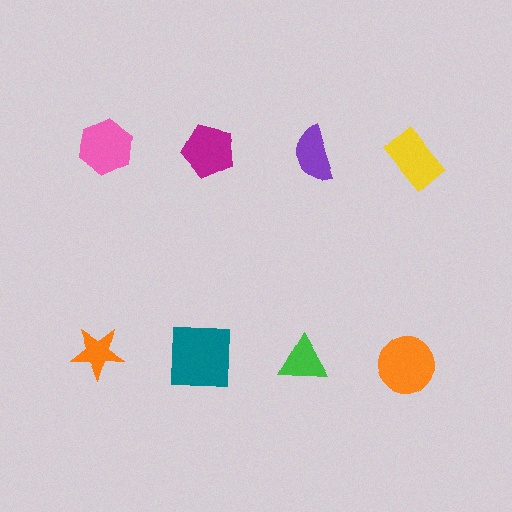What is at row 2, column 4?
An orange circle.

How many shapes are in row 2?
4 shapes.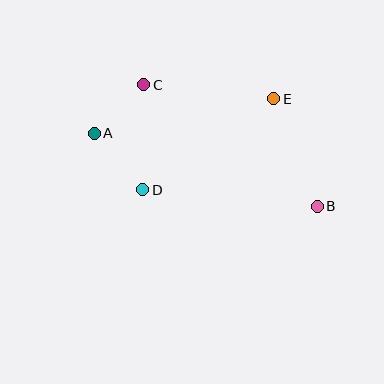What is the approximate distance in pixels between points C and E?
The distance between C and E is approximately 131 pixels.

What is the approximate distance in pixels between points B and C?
The distance between B and C is approximately 212 pixels.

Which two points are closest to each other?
Points A and C are closest to each other.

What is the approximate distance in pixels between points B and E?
The distance between B and E is approximately 116 pixels.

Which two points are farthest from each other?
Points A and B are farthest from each other.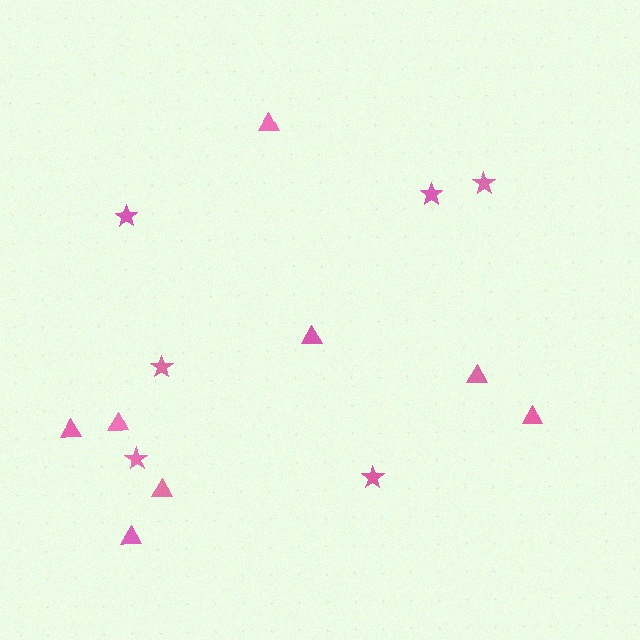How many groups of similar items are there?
There are 2 groups: one group of stars (6) and one group of triangles (8).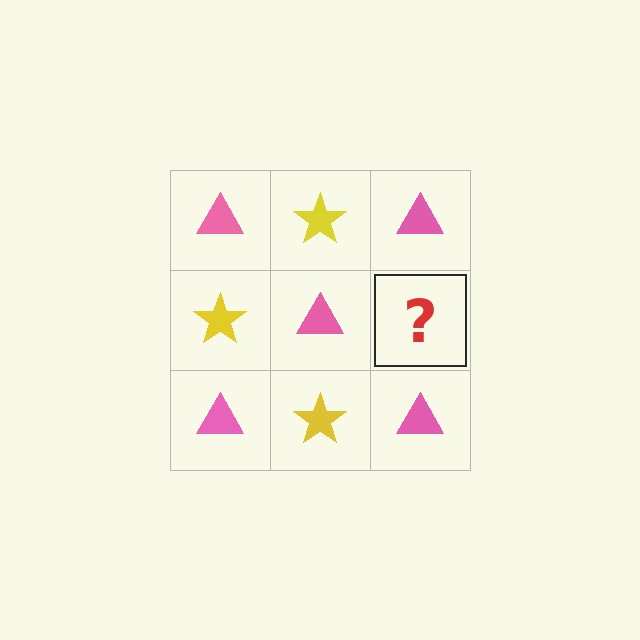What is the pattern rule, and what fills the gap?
The rule is that it alternates pink triangle and yellow star in a checkerboard pattern. The gap should be filled with a yellow star.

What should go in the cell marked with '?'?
The missing cell should contain a yellow star.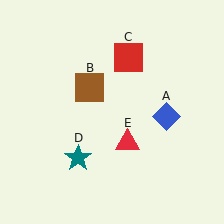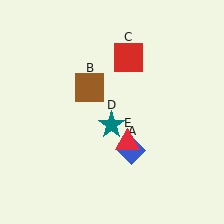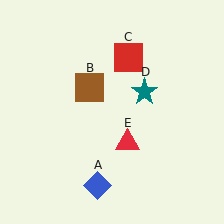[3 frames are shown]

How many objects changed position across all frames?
2 objects changed position: blue diamond (object A), teal star (object D).